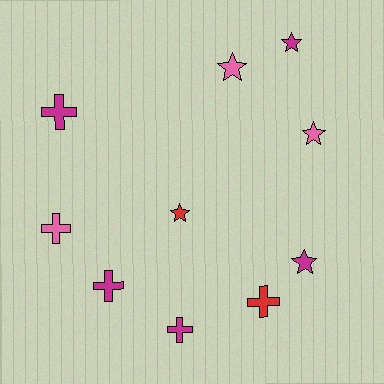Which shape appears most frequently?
Star, with 5 objects.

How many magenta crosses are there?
There are 3 magenta crosses.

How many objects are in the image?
There are 10 objects.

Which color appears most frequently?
Magenta, with 5 objects.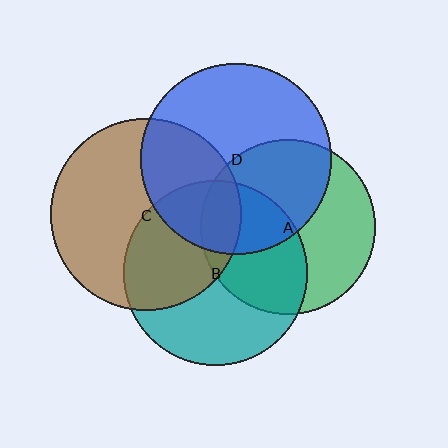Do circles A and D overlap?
Yes.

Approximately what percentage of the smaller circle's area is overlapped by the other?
Approximately 45%.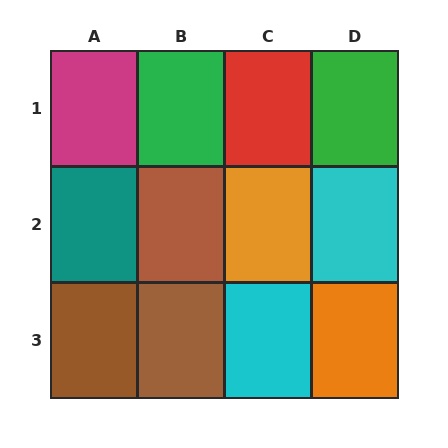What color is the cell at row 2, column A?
Teal.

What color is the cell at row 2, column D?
Cyan.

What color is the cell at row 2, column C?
Orange.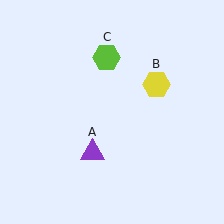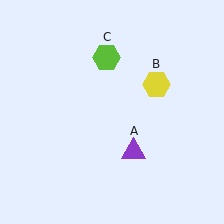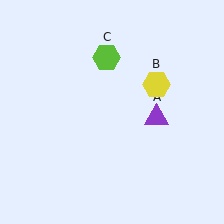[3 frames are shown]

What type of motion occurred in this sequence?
The purple triangle (object A) rotated counterclockwise around the center of the scene.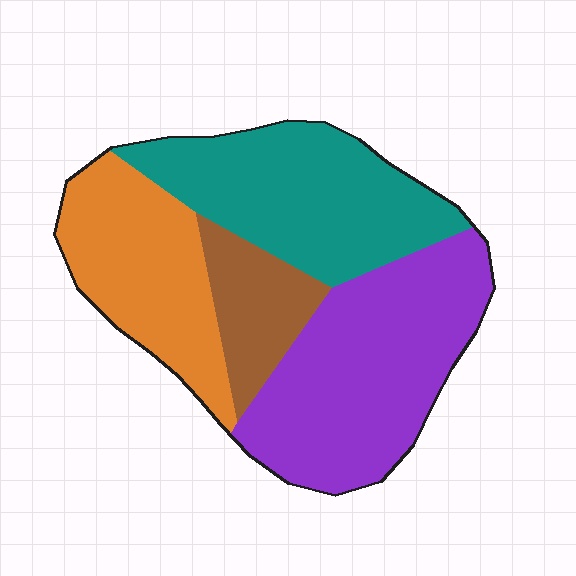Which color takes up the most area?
Purple, at roughly 35%.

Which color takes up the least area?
Brown, at roughly 10%.